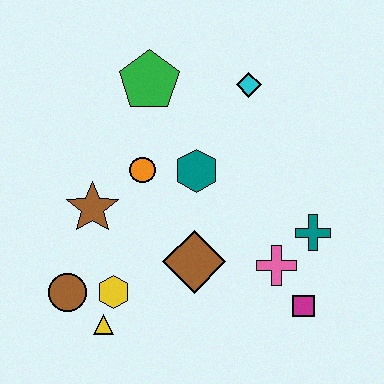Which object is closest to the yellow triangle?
The yellow hexagon is closest to the yellow triangle.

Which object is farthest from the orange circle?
The magenta square is farthest from the orange circle.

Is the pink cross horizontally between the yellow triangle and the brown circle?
No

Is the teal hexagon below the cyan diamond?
Yes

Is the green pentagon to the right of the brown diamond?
No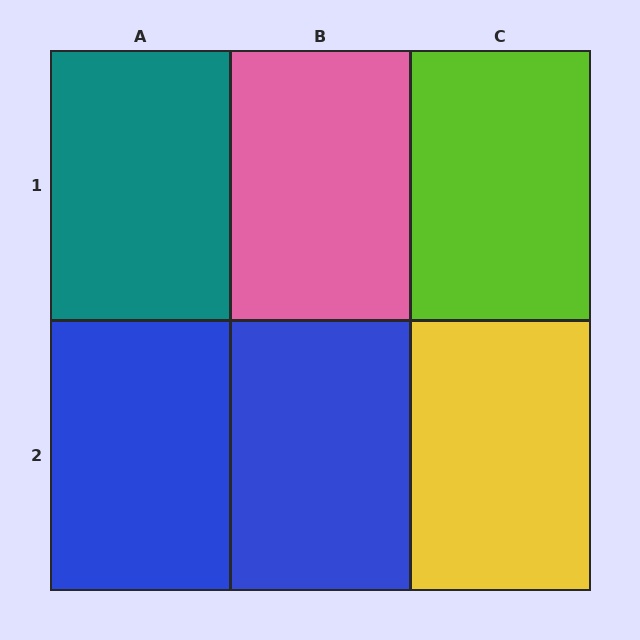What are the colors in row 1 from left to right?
Teal, pink, lime.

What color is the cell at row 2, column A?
Blue.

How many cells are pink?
1 cell is pink.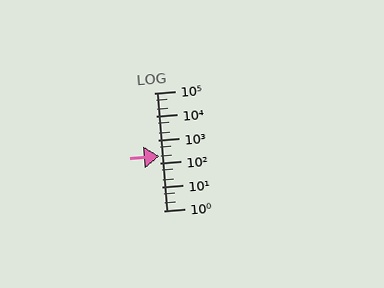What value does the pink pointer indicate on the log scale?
The pointer indicates approximately 200.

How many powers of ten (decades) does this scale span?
The scale spans 5 decades, from 1 to 100000.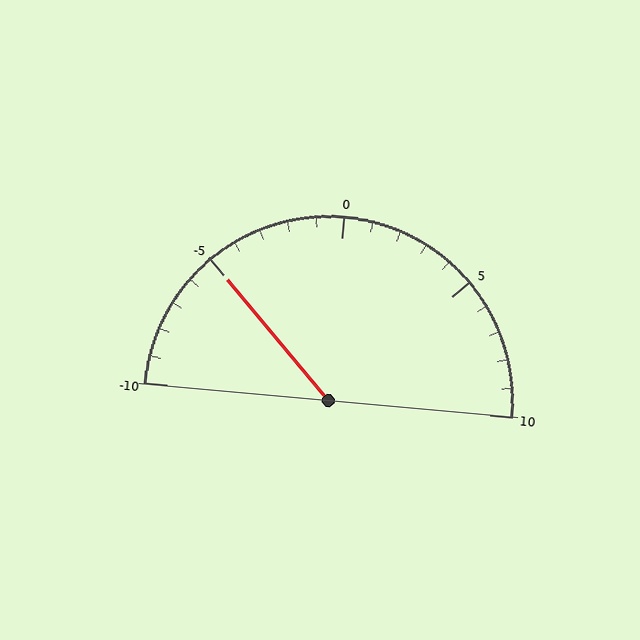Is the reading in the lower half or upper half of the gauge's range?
The reading is in the lower half of the range (-10 to 10).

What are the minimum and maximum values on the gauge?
The gauge ranges from -10 to 10.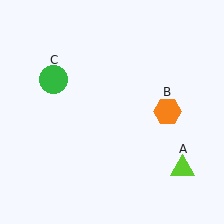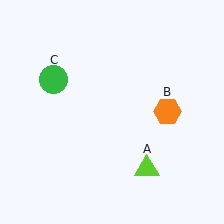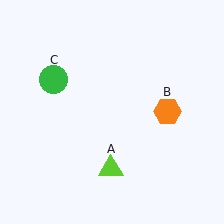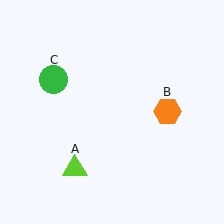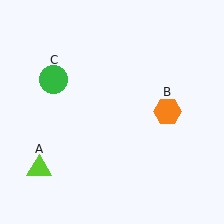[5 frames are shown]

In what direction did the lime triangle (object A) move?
The lime triangle (object A) moved left.